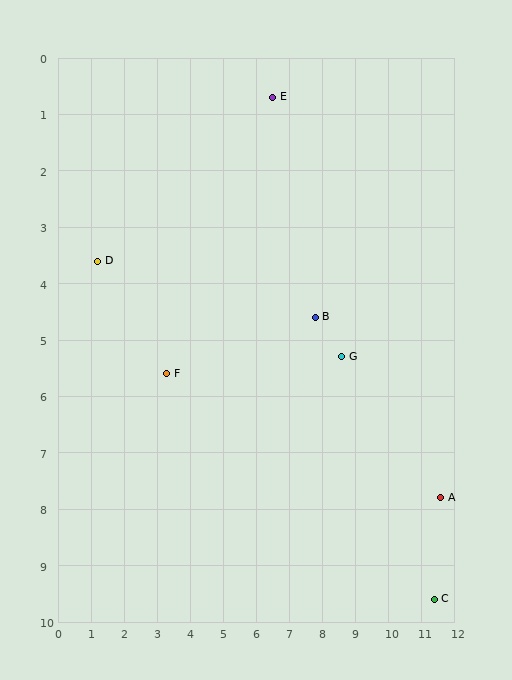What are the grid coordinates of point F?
Point F is at approximately (3.3, 5.6).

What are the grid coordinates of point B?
Point B is at approximately (7.8, 4.6).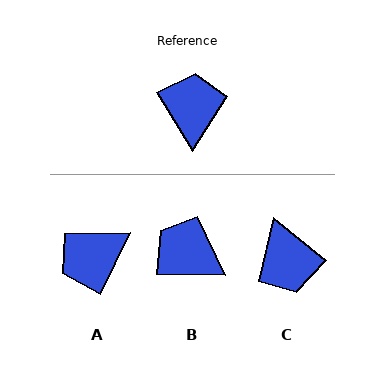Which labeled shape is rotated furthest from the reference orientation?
C, about 160 degrees away.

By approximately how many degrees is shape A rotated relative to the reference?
Approximately 124 degrees counter-clockwise.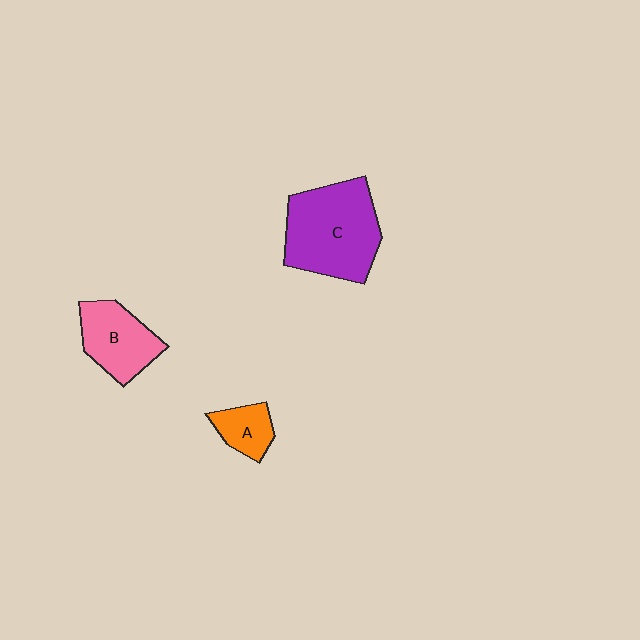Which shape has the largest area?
Shape C (purple).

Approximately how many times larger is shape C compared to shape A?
Approximately 3.1 times.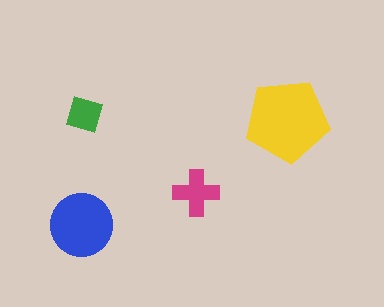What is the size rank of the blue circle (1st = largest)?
2nd.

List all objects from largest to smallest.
The yellow pentagon, the blue circle, the magenta cross, the green square.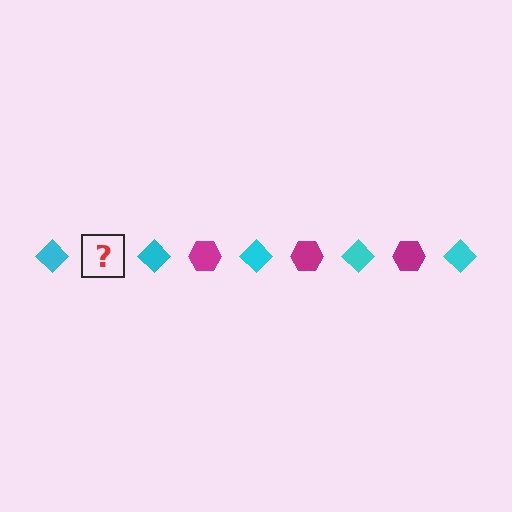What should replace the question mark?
The question mark should be replaced with a magenta hexagon.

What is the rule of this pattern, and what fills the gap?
The rule is that the pattern alternates between cyan diamond and magenta hexagon. The gap should be filled with a magenta hexagon.